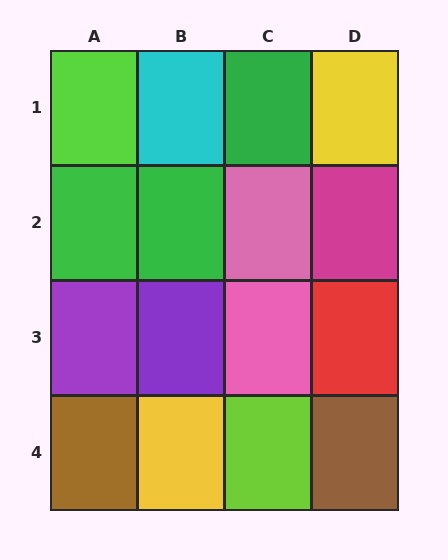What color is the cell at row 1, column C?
Green.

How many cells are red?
1 cell is red.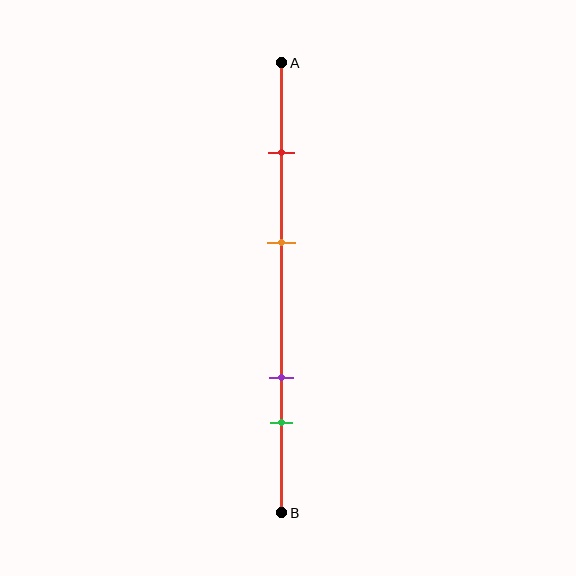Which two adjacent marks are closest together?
The purple and green marks are the closest adjacent pair.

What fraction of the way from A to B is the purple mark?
The purple mark is approximately 70% (0.7) of the way from A to B.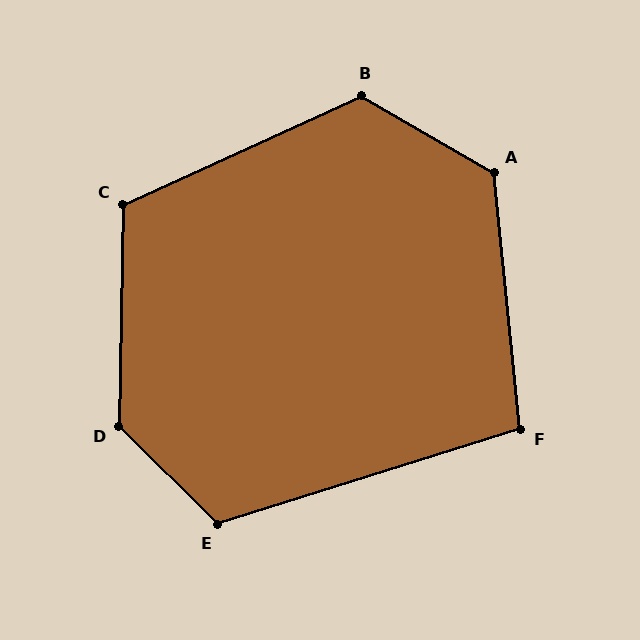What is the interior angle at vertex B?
Approximately 125 degrees (obtuse).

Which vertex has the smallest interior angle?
F, at approximately 102 degrees.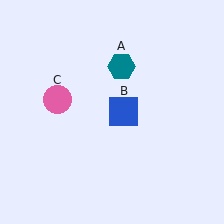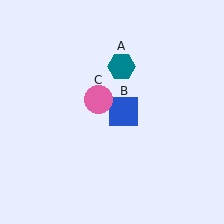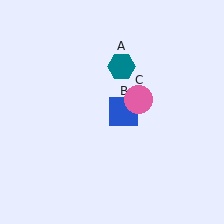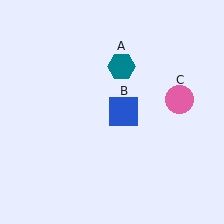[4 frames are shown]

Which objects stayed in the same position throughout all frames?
Teal hexagon (object A) and blue square (object B) remained stationary.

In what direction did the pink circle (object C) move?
The pink circle (object C) moved right.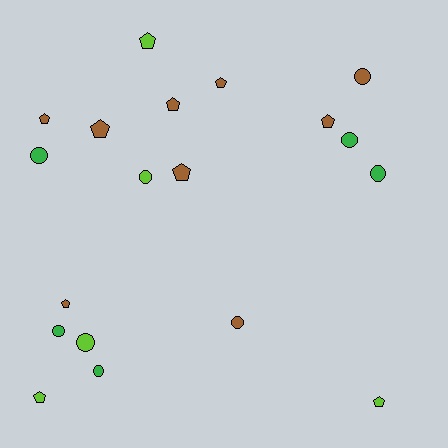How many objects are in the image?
There are 19 objects.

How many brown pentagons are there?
There are 7 brown pentagons.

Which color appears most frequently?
Brown, with 9 objects.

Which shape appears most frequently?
Pentagon, with 10 objects.